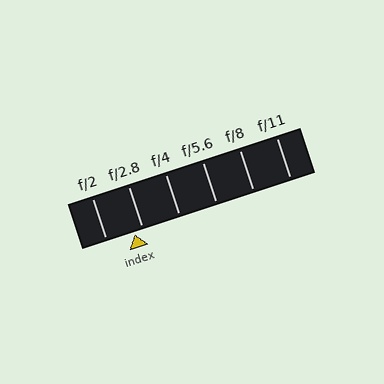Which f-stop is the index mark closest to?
The index mark is closest to f/2.8.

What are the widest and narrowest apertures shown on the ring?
The widest aperture shown is f/2 and the narrowest is f/11.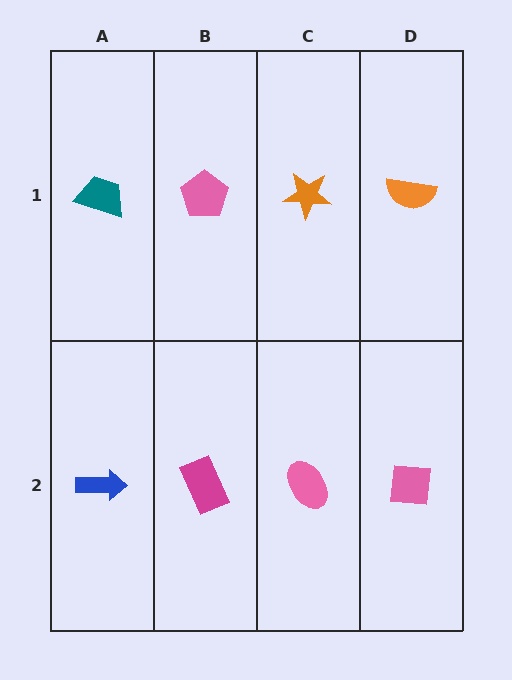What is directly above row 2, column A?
A teal trapezoid.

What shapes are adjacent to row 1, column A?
A blue arrow (row 2, column A), a pink pentagon (row 1, column B).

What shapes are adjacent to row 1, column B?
A magenta rectangle (row 2, column B), a teal trapezoid (row 1, column A), an orange star (row 1, column C).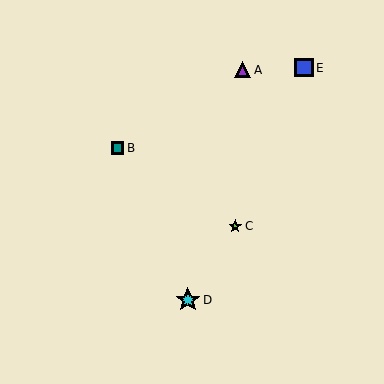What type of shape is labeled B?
Shape B is a teal square.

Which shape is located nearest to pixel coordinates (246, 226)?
The lime star (labeled C) at (235, 226) is nearest to that location.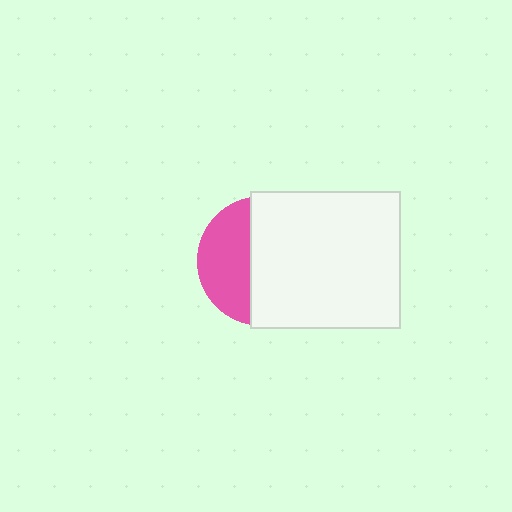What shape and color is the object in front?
The object in front is a white rectangle.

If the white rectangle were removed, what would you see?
You would see the complete pink circle.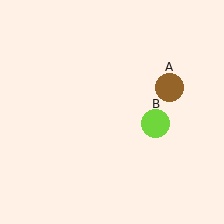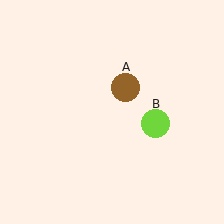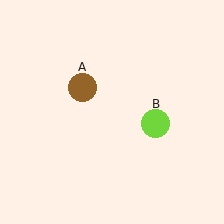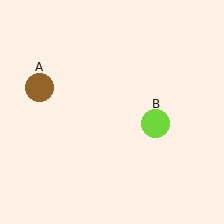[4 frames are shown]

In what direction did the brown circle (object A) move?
The brown circle (object A) moved left.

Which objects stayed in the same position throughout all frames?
Lime circle (object B) remained stationary.